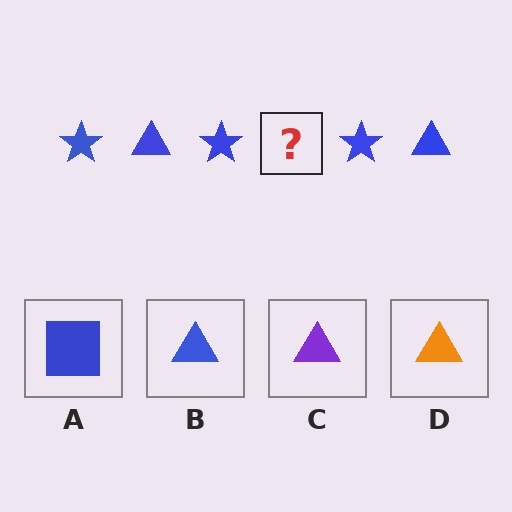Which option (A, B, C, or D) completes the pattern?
B.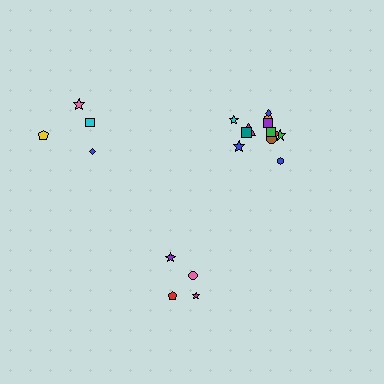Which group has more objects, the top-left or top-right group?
The top-right group.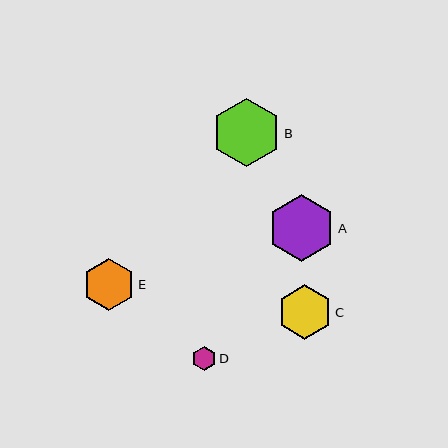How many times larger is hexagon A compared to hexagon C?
Hexagon A is approximately 1.2 times the size of hexagon C.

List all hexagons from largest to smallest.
From largest to smallest: B, A, C, E, D.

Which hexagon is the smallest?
Hexagon D is the smallest with a size of approximately 24 pixels.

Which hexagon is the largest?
Hexagon B is the largest with a size of approximately 69 pixels.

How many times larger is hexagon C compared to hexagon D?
Hexagon C is approximately 2.2 times the size of hexagon D.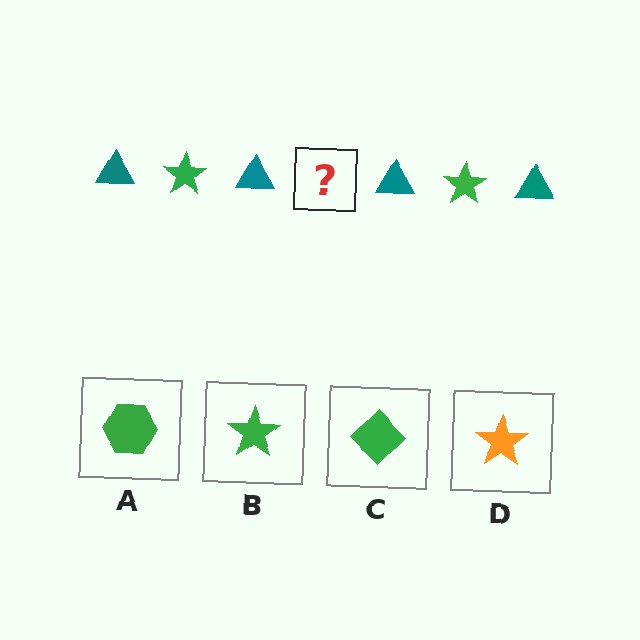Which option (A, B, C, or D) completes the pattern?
B.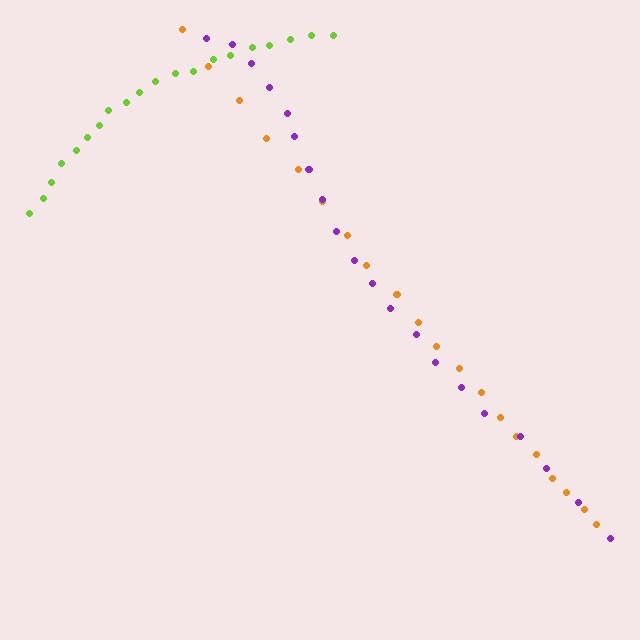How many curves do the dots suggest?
There are 3 distinct paths.